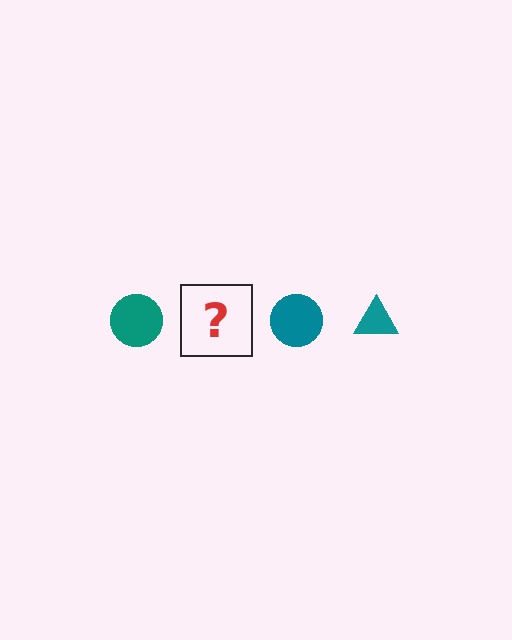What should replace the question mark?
The question mark should be replaced with a teal triangle.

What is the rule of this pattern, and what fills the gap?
The rule is that the pattern cycles through circle, triangle shapes in teal. The gap should be filled with a teal triangle.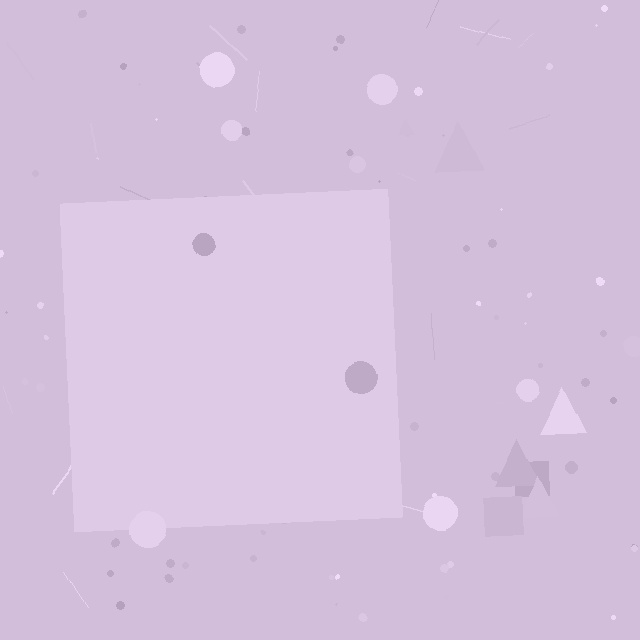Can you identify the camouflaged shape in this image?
The camouflaged shape is a square.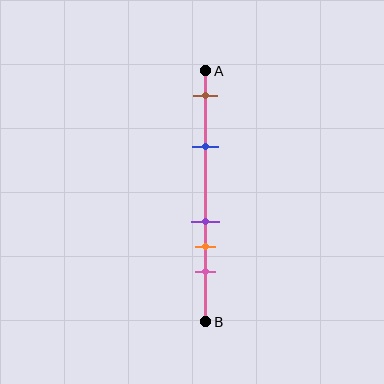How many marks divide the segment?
There are 5 marks dividing the segment.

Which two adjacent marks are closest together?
The purple and orange marks are the closest adjacent pair.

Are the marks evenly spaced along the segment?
No, the marks are not evenly spaced.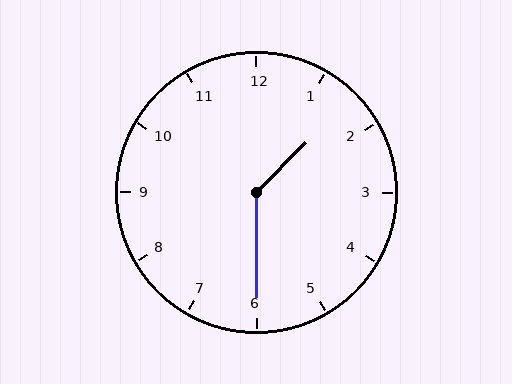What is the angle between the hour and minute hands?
Approximately 135 degrees.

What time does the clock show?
1:30.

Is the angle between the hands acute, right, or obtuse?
It is obtuse.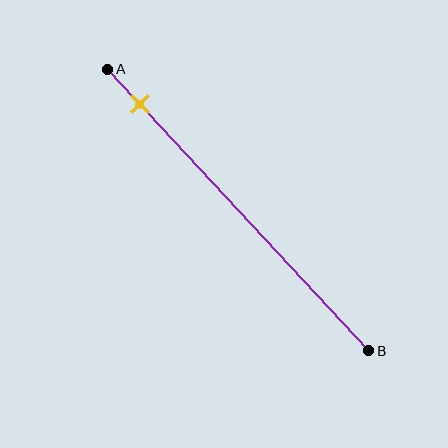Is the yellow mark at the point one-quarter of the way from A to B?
No, the mark is at about 10% from A, not at the 25% one-quarter point.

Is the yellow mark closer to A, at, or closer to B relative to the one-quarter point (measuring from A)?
The yellow mark is closer to point A than the one-quarter point of segment AB.